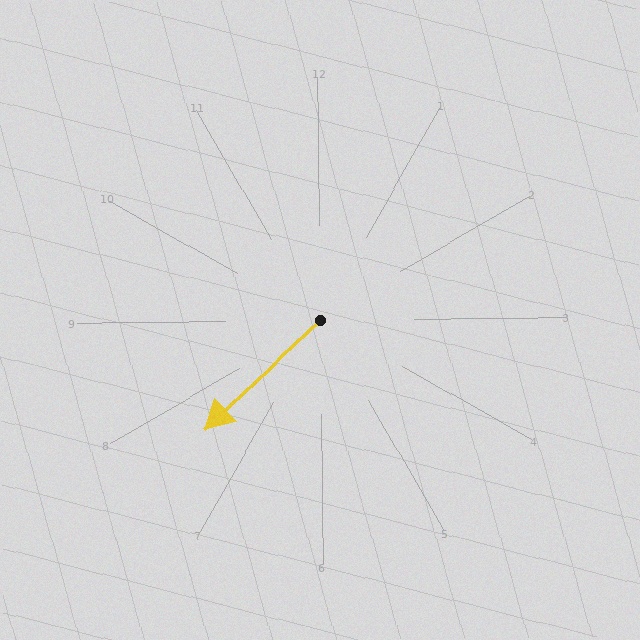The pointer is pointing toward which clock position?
Roughly 8 o'clock.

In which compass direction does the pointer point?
Southwest.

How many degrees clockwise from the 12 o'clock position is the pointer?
Approximately 227 degrees.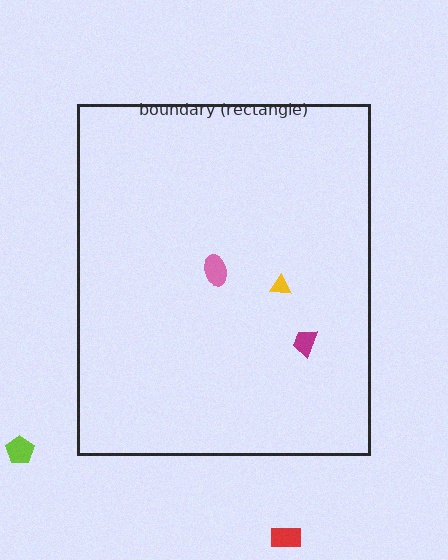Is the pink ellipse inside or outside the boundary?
Inside.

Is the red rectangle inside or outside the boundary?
Outside.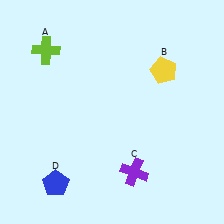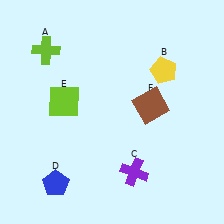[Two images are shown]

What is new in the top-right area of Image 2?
A brown square (F) was added in the top-right area of Image 2.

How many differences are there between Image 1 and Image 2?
There are 2 differences between the two images.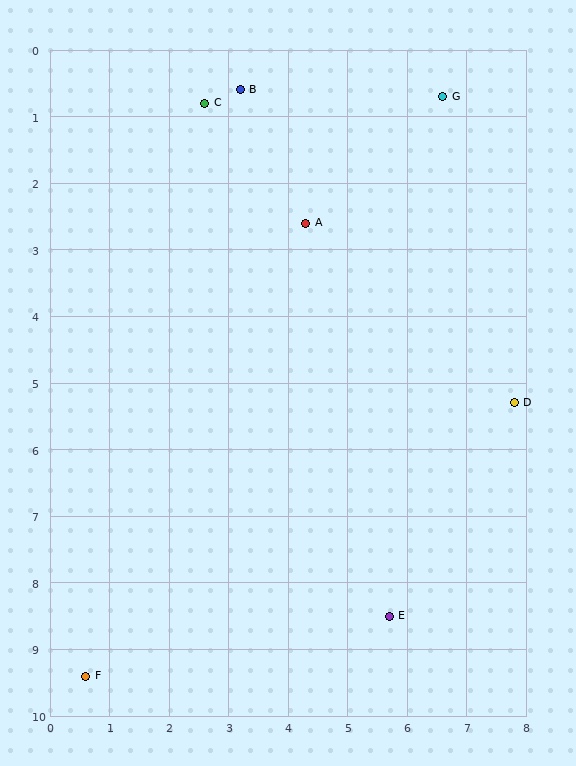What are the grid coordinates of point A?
Point A is at approximately (4.3, 2.6).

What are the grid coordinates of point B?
Point B is at approximately (3.2, 0.6).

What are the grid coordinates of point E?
Point E is at approximately (5.7, 8.5).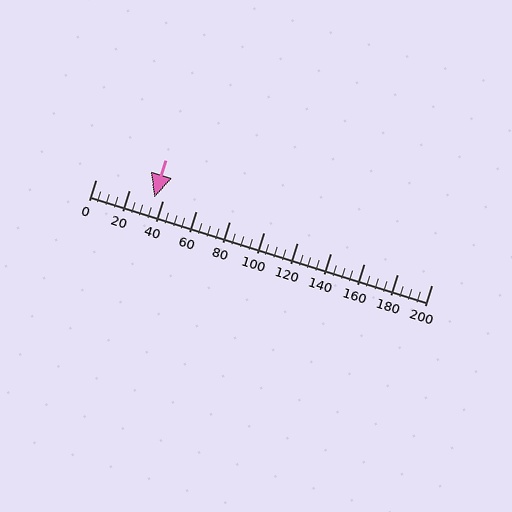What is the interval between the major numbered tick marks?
The major tick marks are spaced 20 units apart.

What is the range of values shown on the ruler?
The ruler shows values from 0 to 200.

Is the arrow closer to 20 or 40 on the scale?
The arrow is closer to 40.